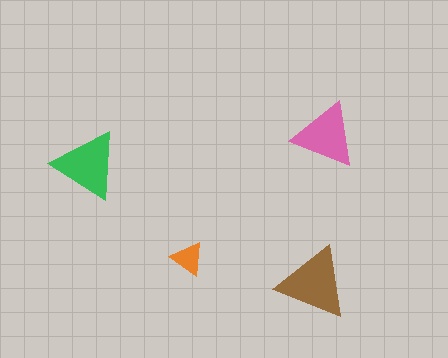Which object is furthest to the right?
The pink triangle is rightmost.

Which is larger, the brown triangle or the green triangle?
The brown one.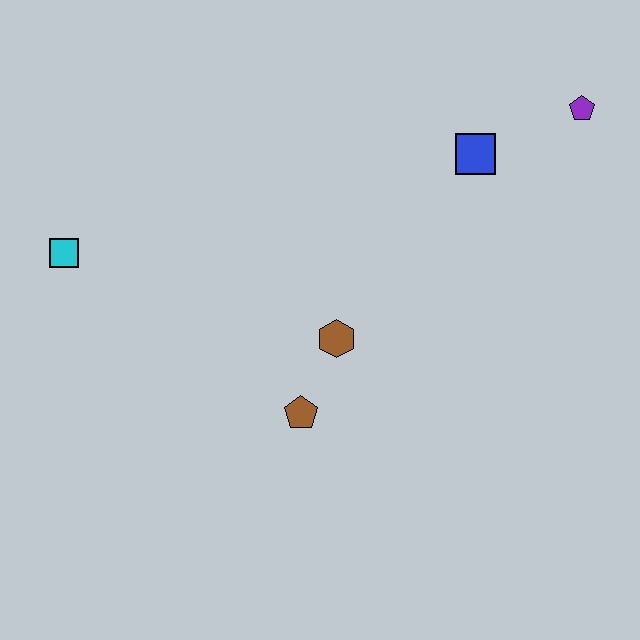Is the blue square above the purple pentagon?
No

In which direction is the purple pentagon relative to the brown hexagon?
The purple pentagon is to the right of the brown hexagon.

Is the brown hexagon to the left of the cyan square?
No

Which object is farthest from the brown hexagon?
The purple pentagon is farthest from the brown hexagon.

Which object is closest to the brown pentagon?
The brown hexagon is closest to the brown pentagon.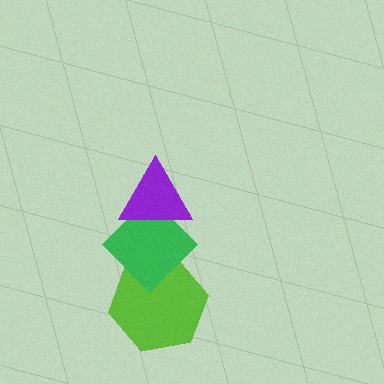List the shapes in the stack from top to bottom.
From top to bottom: the purple triangle, the green diamond, the lime hexagon.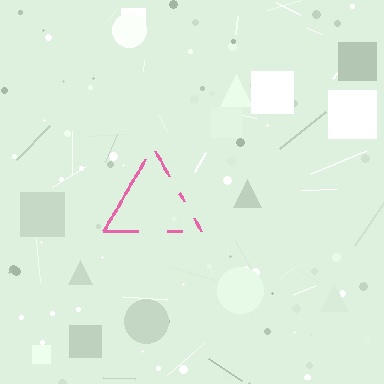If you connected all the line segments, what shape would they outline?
They would outline a triangle.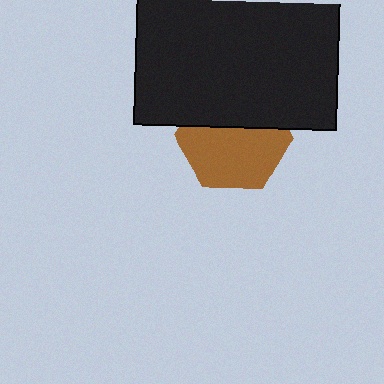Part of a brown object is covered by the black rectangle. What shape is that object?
It is a hexagon.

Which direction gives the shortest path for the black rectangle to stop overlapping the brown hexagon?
Moving up gives the shortest separation.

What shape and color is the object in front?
The object in front is a black rectangle.